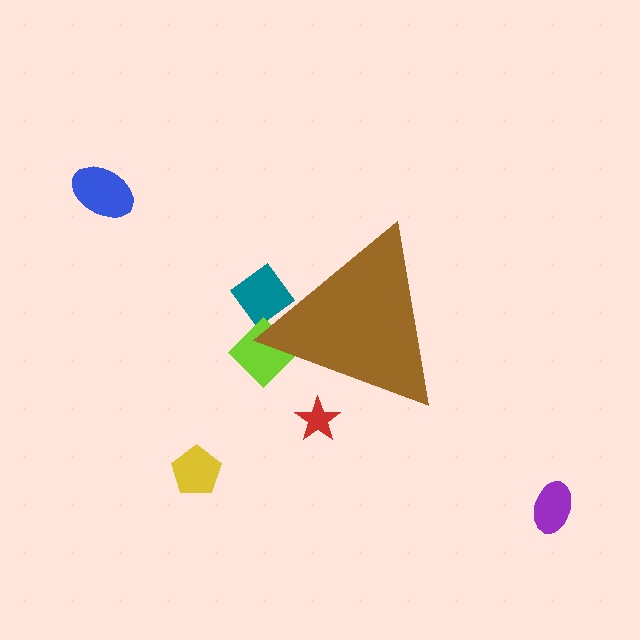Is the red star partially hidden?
Yes, the red star is partially hidden behind the brown triangle.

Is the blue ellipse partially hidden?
No, the blue ellipse is fully visible.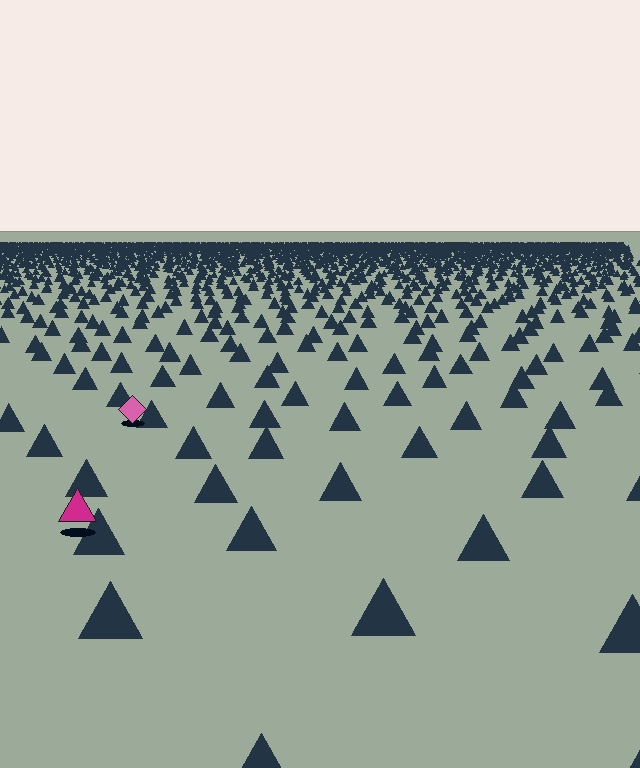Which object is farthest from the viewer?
The pink diamond is farthest from the viewer. It appears smaller and the ground texture around it is denser.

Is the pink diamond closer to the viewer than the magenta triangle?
No. The magenta triangle is closer — you can tell from the texture gradient: the ground texture is coarser near it.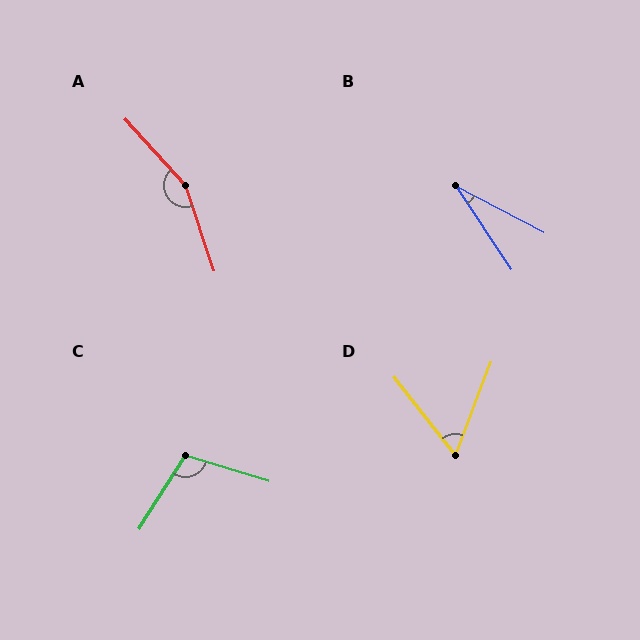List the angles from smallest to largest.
B (29°), D (59°), C (105°), A (156°).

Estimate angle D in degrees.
Approximately 59 degrees.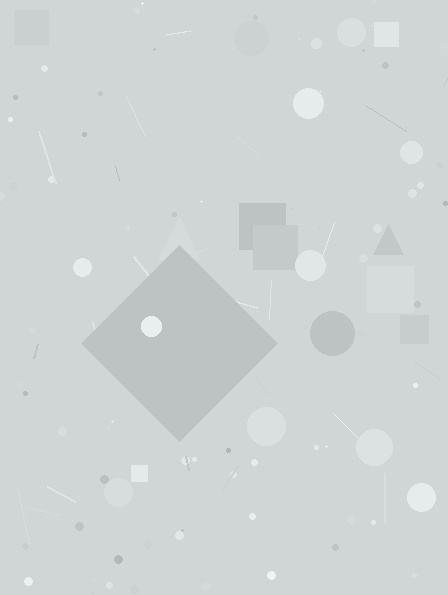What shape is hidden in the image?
A diamond is hidden in the image.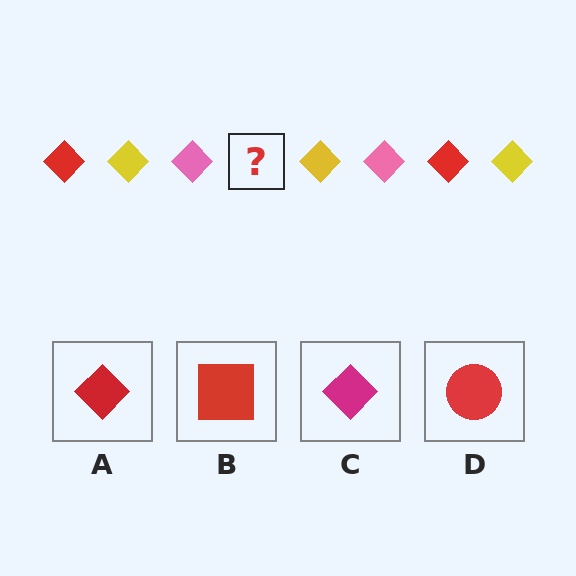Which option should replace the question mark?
Option A.